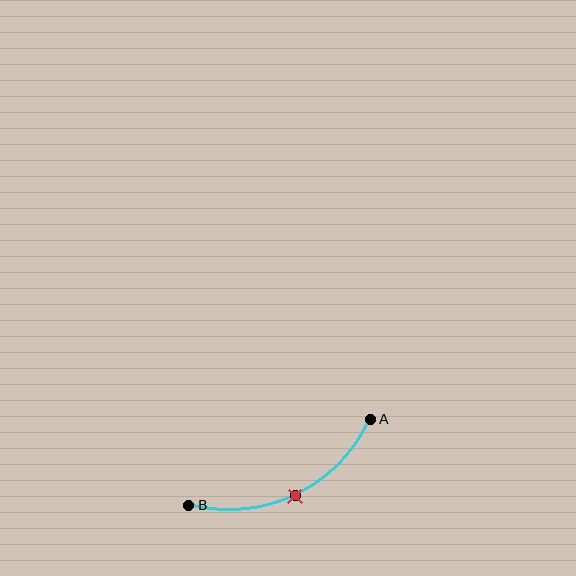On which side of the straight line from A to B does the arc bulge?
The arc bulges below the straight line connecting A and B.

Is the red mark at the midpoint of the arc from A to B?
Yes. The red mark lies on the arc at equal arc-length from both A and B — it is the arc midpoint.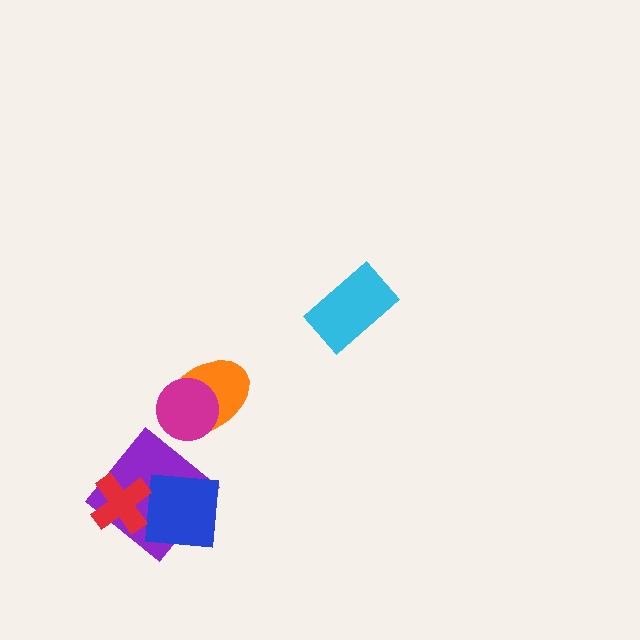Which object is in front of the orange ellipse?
The magenta circle is in front of the orange ellipse.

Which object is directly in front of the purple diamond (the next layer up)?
The blue square is directly in front of the purple diamond.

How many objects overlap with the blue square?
2 objects overlap with the blue square.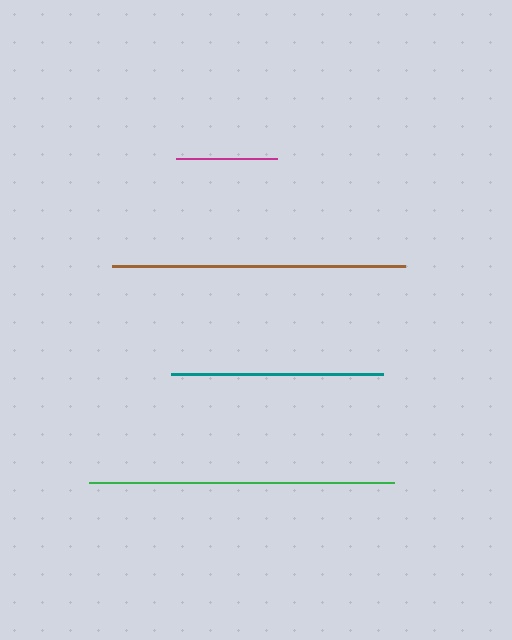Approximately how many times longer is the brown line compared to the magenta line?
The brown line is approximately 2.9 times the length of the magenta line.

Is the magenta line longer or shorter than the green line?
The green line is longer than the magenta line.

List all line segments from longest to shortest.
From longest to shortest: green, brown, teal, magenta.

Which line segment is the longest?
The green line is the longest at approximately 305 pixels.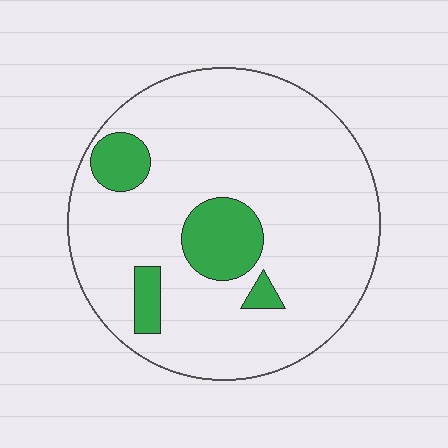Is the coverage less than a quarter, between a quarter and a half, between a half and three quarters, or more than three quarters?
Less than a quarter.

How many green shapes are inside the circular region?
4.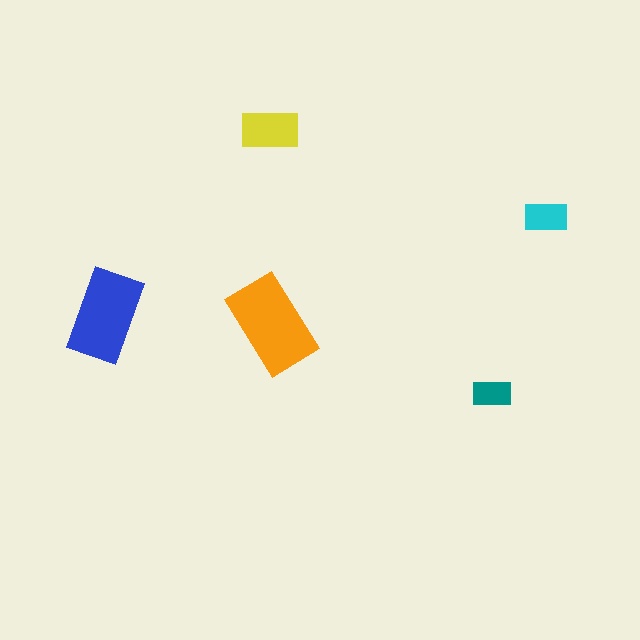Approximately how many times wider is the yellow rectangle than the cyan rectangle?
About 1.5 times wider.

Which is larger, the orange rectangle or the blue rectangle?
The orange one.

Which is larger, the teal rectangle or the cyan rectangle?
The cyan one.